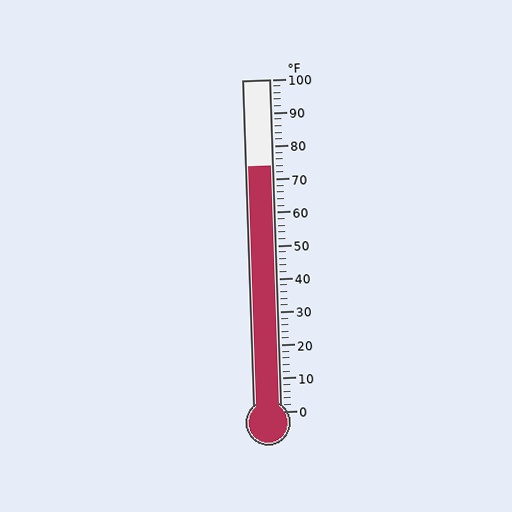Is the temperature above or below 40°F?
The temperature is above 40°F.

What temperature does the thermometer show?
The thermometer shows approximately 74°F.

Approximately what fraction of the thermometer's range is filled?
The thermometer is filled to approximately 75% of its range.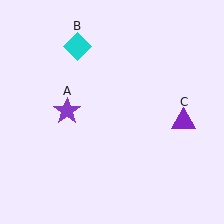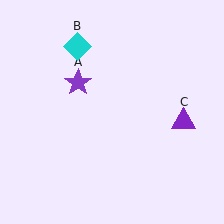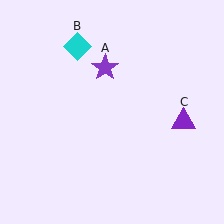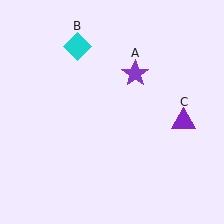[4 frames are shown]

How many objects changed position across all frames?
1 object changed position: purple star (object A).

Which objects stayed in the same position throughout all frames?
Cyan diamond (object B) and purple triangle (object C) remained stationary.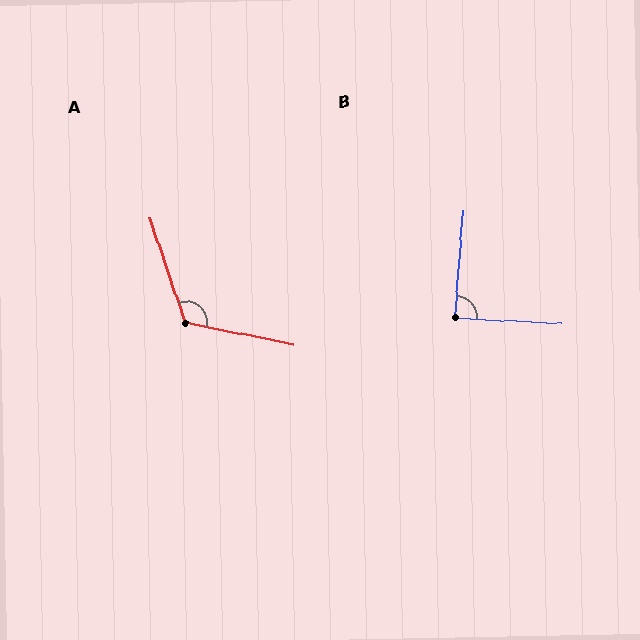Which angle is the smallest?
B, at approximately 89 degrees.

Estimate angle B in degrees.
Approximately 89 degrees.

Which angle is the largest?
A, at approximately 120 degrees.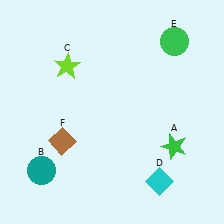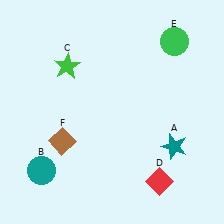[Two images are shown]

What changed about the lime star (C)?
In Image 1, C is lime. In Image 2, it changed to green.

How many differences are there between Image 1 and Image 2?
There are 3 differences between the two images.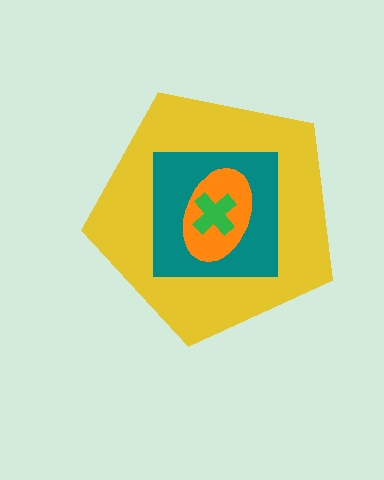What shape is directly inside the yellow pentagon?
The teal square.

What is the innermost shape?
The green cross.